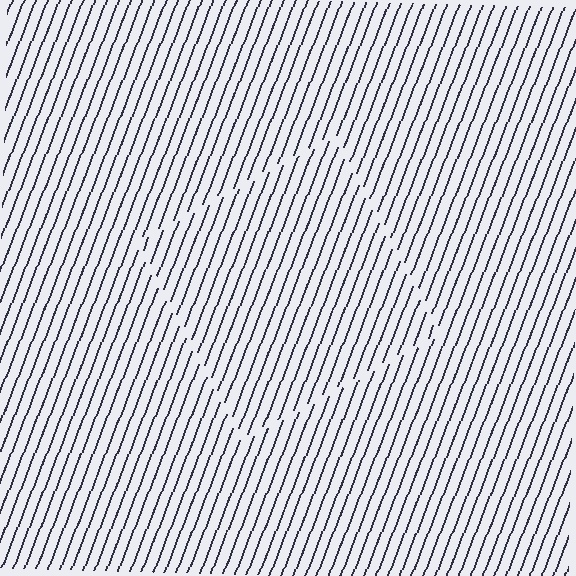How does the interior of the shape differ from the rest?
The interior of the shape contains the same grating, shifted by half a period — the contour is defined by the phase discontinuity where line-ends from the inner and outer gratings abut.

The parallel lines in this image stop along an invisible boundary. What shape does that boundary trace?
An illusory square. The interior of the shape contains the same grating, shifted by half a period — the contour is defined by the phase discontinuity where line-ends from the inner and outer gratings abut.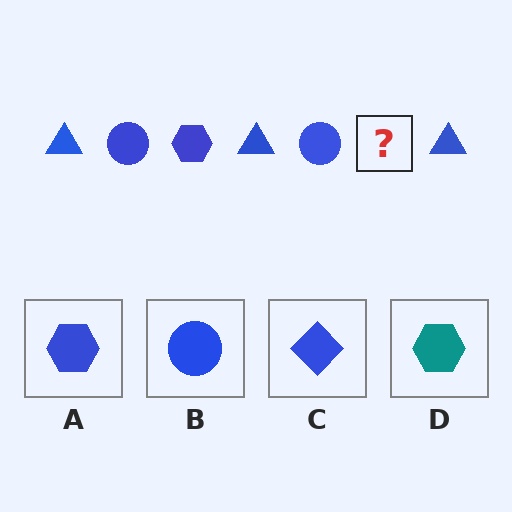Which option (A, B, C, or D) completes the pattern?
A.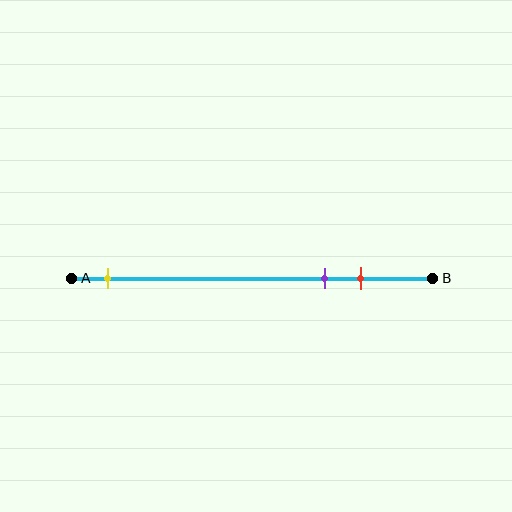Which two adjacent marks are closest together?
The purple and red marks are the closest adjacent pair.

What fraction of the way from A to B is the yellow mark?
The yellow mark is approximately 10% (0.1) of the way from A to B.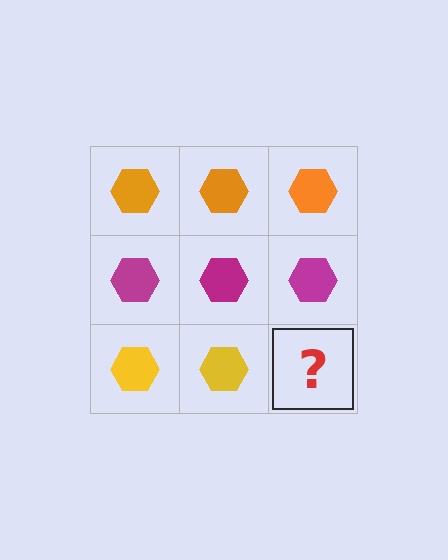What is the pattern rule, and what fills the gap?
The rule is that each row has a consistent color. The gap should be filled with a yellow hexagon.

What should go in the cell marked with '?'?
The missing cell should contain a yellow hexagon.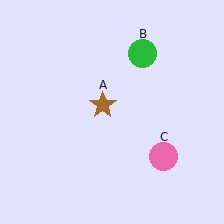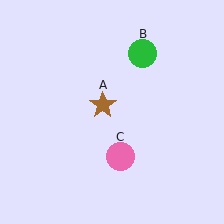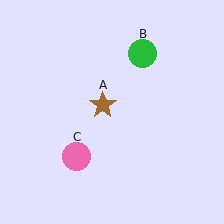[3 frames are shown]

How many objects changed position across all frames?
1 object changed position: pink circle (object C).